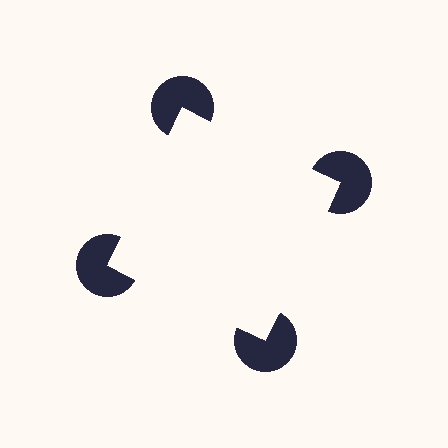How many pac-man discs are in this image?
There are 4 — one at each vertex of the illusory square.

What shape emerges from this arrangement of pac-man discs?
An illusory square — its edges are inferred from the aligned wedge cuts in the pac-man discs, not physically drawn.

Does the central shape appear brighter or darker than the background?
It typically appears slightly brighter than the background, even though no actual brightness change is drawn.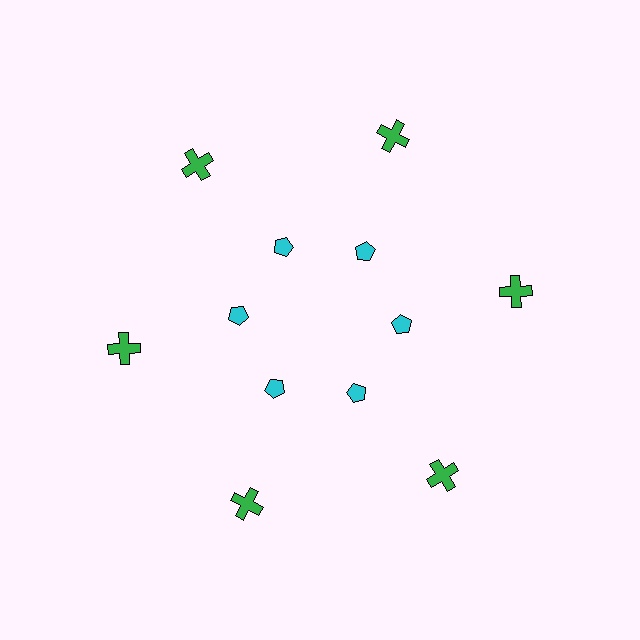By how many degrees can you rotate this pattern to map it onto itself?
The pattern maps onto itself every 60 degrees of rotation.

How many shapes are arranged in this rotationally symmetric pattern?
There are 12 shapes, arranged in 6 groups of 2.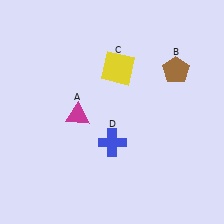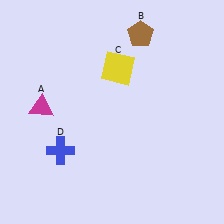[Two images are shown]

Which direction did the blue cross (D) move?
The blue cross (D) moved left.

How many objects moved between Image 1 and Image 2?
3 objects moved between the two images.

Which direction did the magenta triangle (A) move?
The magenta triangle (A) moved left.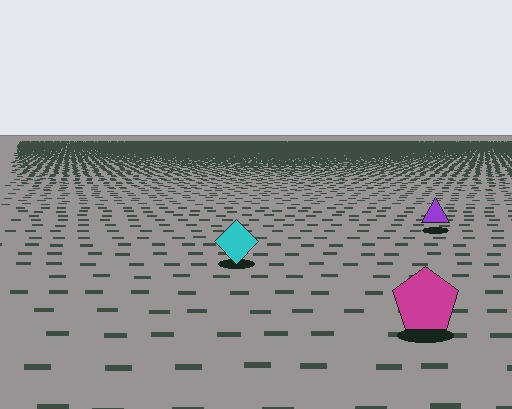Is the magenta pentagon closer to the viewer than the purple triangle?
Yes. The magenta pentagon is closer — you can tell from the texture gradient: the ground texture is coarser near it.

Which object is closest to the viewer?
The magenta pentagon is closest. The texture marks near it are larger and more spread out.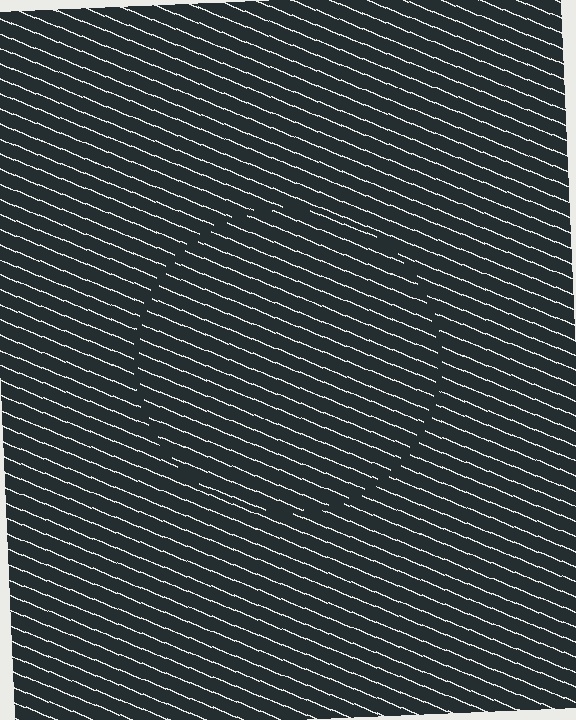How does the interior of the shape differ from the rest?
The interior of the shape contains the same grating, shifted by half a period — the contour is defined by the phase discontinuity where line-ends from the inner and outer gratings abut.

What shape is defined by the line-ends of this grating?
An illusory circle. The interior of the shape contains the same grating, shifted by half a period — the contour is defined by the phase discontinuity where line-ends from the inner and outer gratings abut.